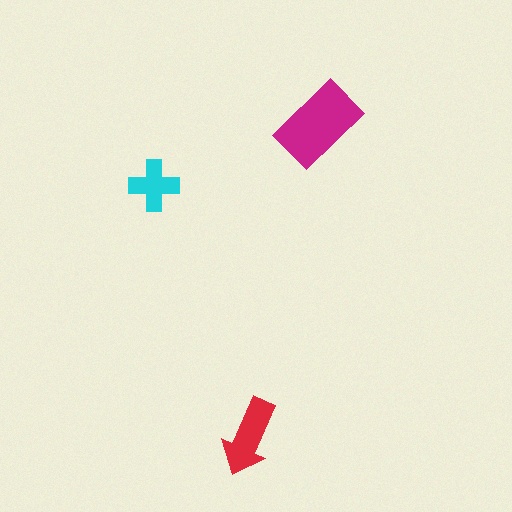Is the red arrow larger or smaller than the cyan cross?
Larger.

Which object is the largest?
The magenta rectangle.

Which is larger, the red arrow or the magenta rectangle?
The magenta rectangle.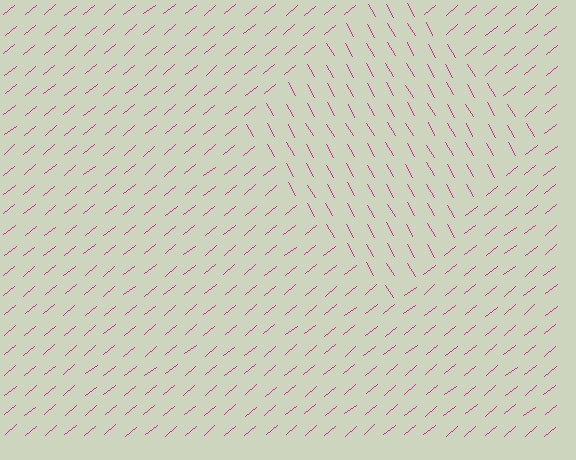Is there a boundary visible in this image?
Yes, there is a texture boundary formed by a change in line orientation.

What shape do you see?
I see a diamond.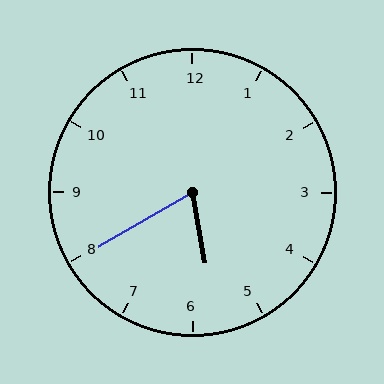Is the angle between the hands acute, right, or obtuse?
It is acute.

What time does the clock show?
5:40.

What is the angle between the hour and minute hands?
Approximately 70 degrees.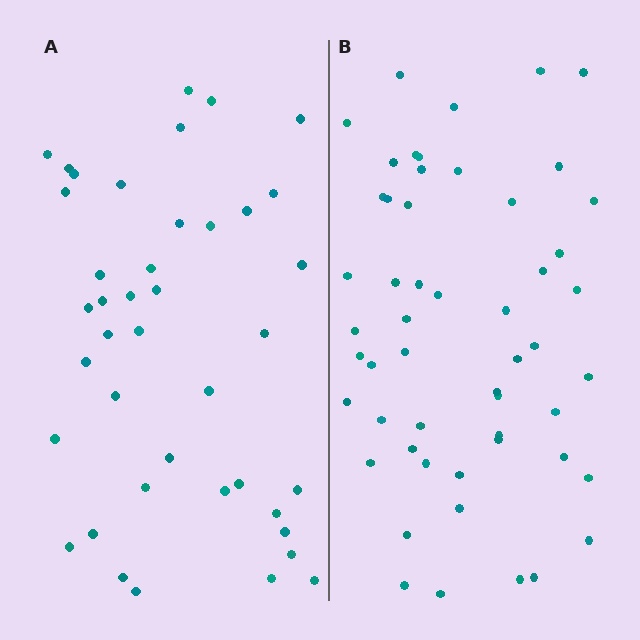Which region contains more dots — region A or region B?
Region B (the right region) has more dots.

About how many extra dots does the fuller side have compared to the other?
Region B has roughly 12 or so more dots than region A.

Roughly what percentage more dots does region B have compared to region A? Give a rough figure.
About 30% more.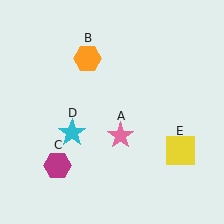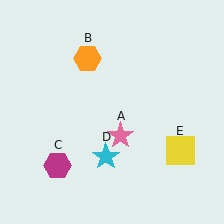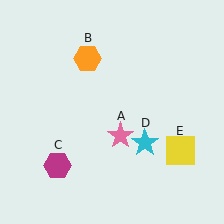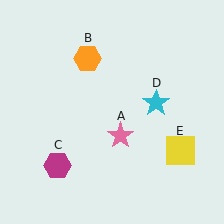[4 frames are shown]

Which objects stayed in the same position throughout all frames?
Pink star (object A) and orange hexagon (object B) and magenta hexagon (object C) and yellow square (object E) remained stationary.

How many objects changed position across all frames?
1 object changed position: cyan star (object D).